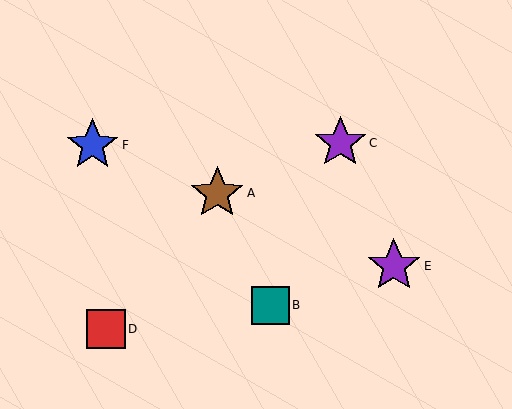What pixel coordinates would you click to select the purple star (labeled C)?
Click at (340, 143) to select the purple star C.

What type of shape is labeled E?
Shape E is a purple star.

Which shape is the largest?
The purple star (labeled E) is the largest.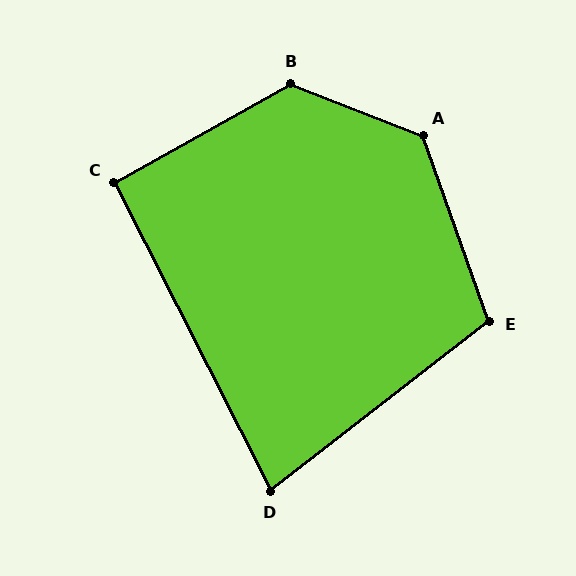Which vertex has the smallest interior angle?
D, at approximately 79 degrees.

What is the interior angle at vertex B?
Approximately 130 degrees (obtuse).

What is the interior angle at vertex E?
Approximately 108 degrees (obtuse).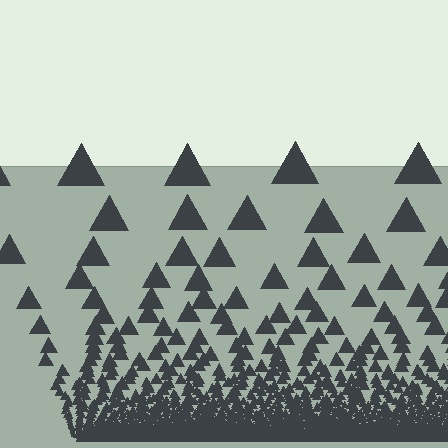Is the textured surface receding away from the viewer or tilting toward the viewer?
The surface appears to tilt toward the viewer. Texture elements get larger and sparser toward the top.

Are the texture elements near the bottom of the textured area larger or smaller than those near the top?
Smaller. The gradient is inverted — elements near the bottom are smaller and denser.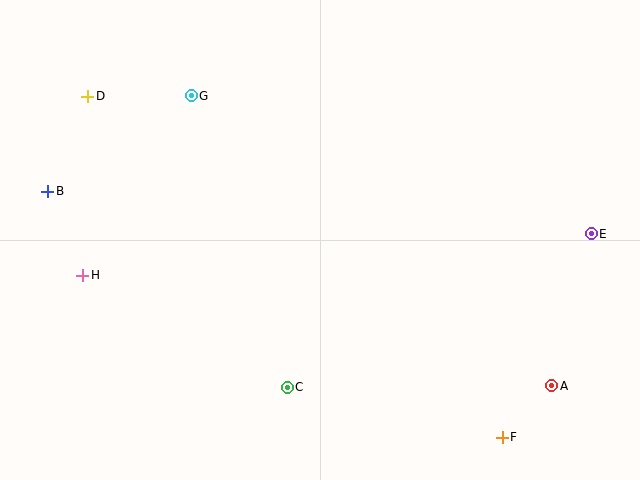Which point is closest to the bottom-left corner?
Point H is closest to the bottom-left corner.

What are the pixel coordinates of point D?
Point D is at (88, 96).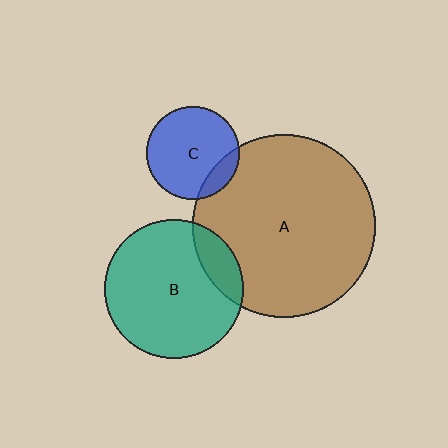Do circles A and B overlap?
Yes.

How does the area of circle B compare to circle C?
Approximately 2.2 times.